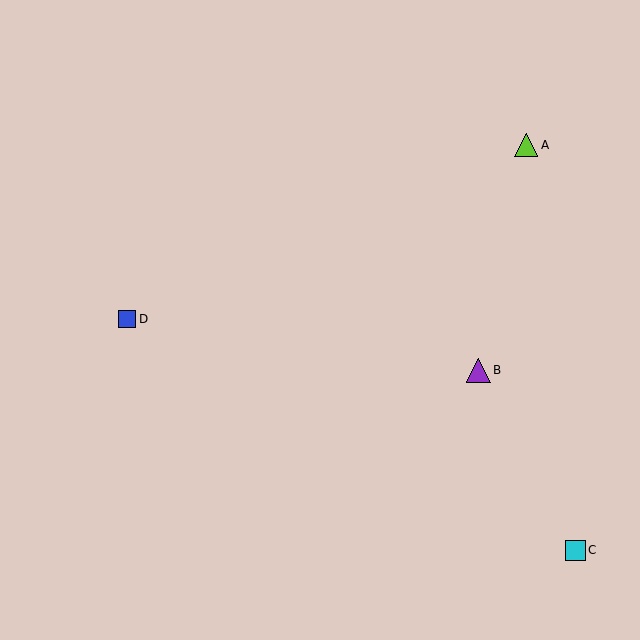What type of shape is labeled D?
Shape D is a blue square.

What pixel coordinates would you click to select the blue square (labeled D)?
Click at (127, 319) to select the blue square D.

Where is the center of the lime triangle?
The center of the lime triangle is at (526, 145).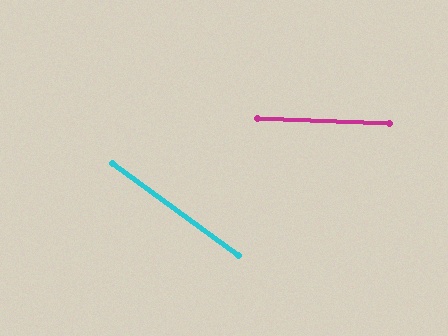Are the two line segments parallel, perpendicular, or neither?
Neither parallel nor perpendicular — they differ by about 34°.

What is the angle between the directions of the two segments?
Approximately 34 degrees.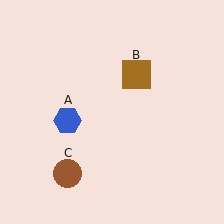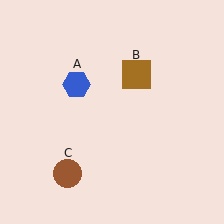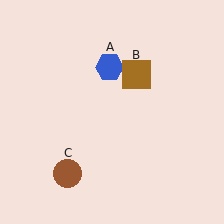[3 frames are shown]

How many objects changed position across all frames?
1 object changed position: blue hexagon (object A).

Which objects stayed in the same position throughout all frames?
Brown square (object B) and brown circle (object C) remained stationary.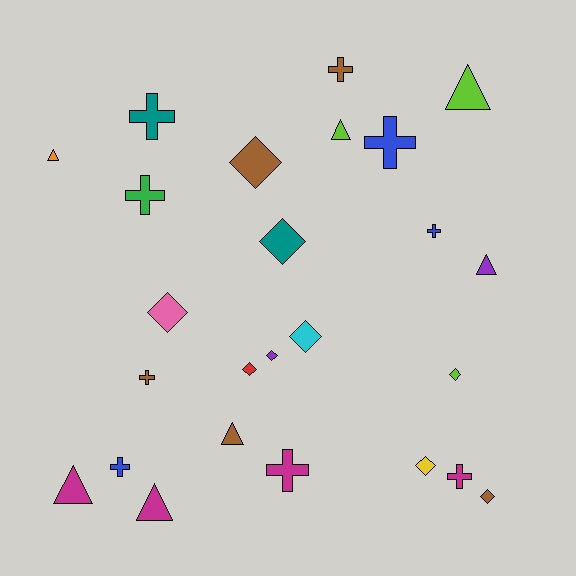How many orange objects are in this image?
There is 1 orange object.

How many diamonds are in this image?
There are 9 diamonds.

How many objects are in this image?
There are 25 objects.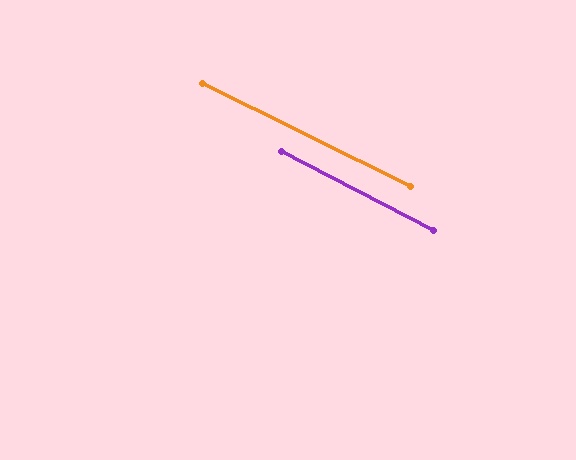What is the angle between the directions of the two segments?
Approximately 1 degree.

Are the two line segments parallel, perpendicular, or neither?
Parallel — their directions differ by only 1.2°.